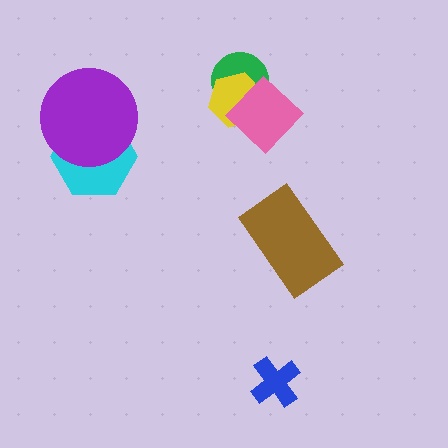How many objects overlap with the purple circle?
1 object overlaps with the purple circle.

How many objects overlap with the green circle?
2 objects overlap with the green circle.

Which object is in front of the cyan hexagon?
The purple circle is in front of the cyan hexagon.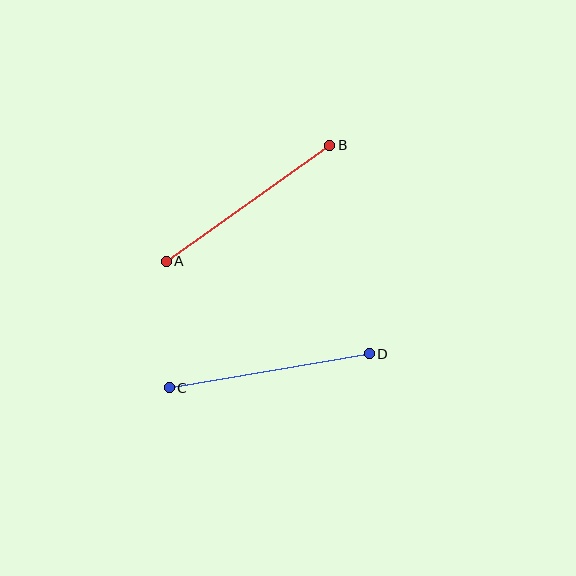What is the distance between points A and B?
The distance is approximately 201 pixels.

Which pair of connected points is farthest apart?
Points C and D are farthest apart.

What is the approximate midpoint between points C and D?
The midpoint is at approximately (269, 371) pixels.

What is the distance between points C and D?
The distance is approximately 203 pixels.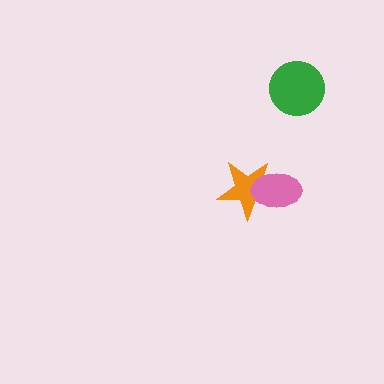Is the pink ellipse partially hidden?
No, no other shape covers it.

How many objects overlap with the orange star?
1 object overlaps with the orange star.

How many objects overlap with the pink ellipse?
1 object overlaps with the pink ellipse.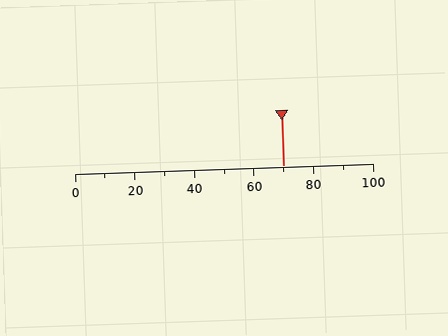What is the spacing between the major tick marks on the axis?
The major ticks are spaced 20 apart.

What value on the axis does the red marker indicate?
The marker indicates approximately 70.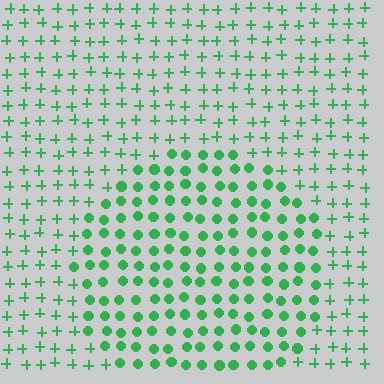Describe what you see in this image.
The image is filled with small green elements arranged in a uniform grid. A circle-shaped region contains circles, while the surrounding area contains plus signs. The boundary is defined purely by the change in element shape.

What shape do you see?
I see a circle.